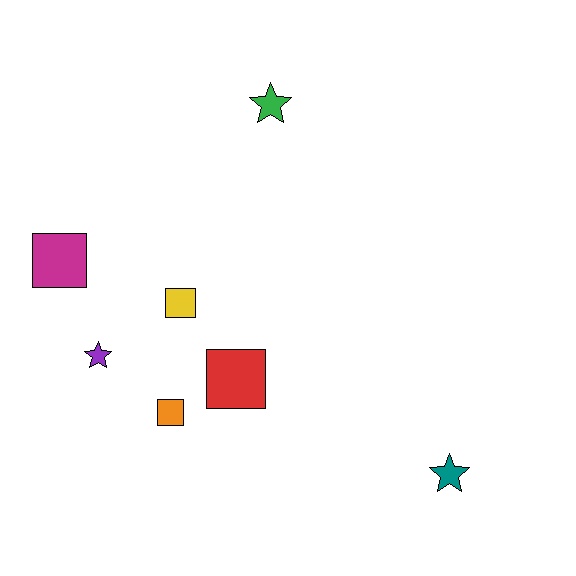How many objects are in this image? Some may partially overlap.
There are 7 objects.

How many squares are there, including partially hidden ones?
There are 4 squares.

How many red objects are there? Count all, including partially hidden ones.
There is 1 red object.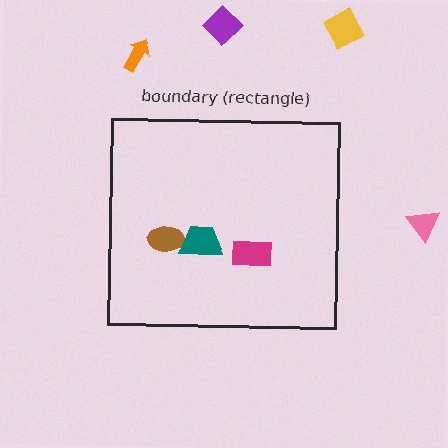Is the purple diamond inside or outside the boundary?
Outside.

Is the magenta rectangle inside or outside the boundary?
Inside.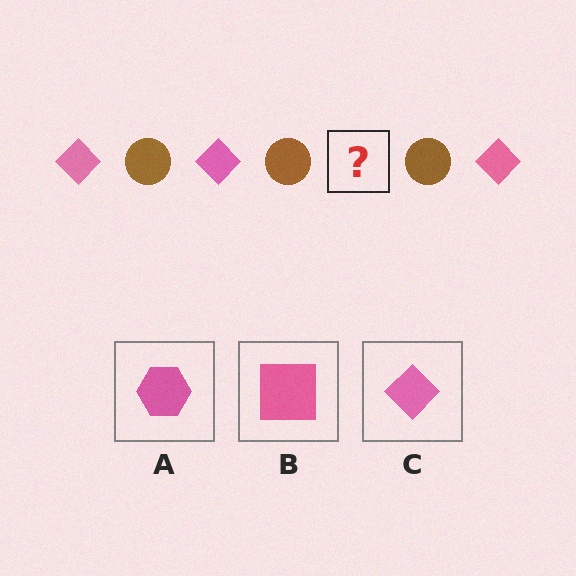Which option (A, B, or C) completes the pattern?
C.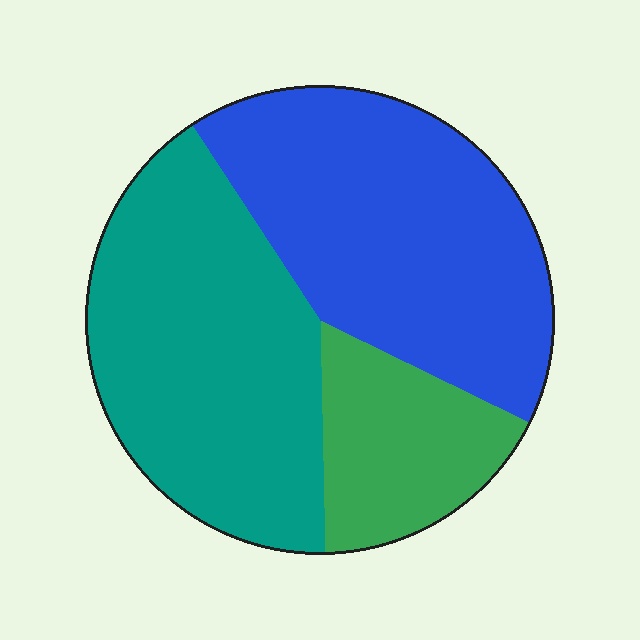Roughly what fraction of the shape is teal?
Teal covers around 40% of the shape.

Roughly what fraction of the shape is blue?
Blue covers roughly 40% of the shape.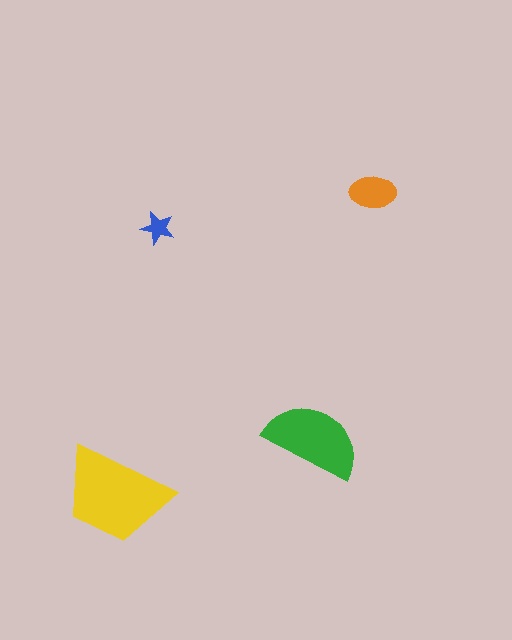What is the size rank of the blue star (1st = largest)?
4th.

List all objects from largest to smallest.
The yellow trapezoid, the green semicircle, the orange ellipse, the blue star.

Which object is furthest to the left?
The yellow trapezoid is leftmost.